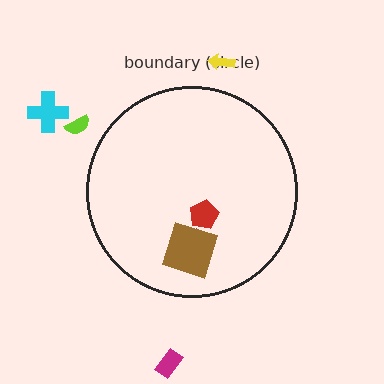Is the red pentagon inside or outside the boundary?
Inside.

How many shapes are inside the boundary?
3 inside, 4 outside.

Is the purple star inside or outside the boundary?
Inside.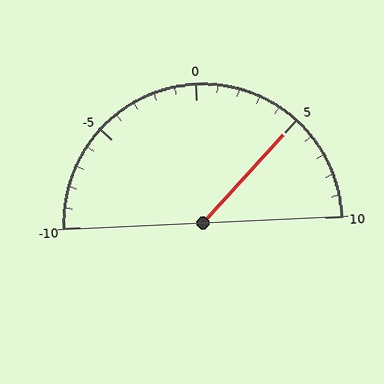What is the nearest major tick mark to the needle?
The nearest major tick mark is 5.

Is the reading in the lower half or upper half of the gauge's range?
The reading is in the upper half of the range (-10 to 10).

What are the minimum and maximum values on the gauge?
The gauge ranges from -10 to 10.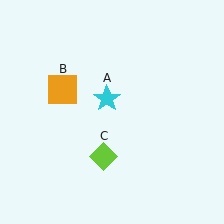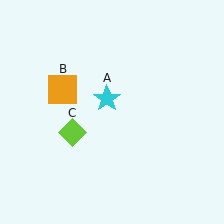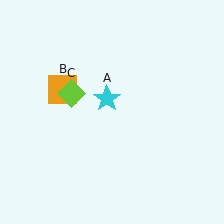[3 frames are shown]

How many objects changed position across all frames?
1 object changed position: lime diamond (object C).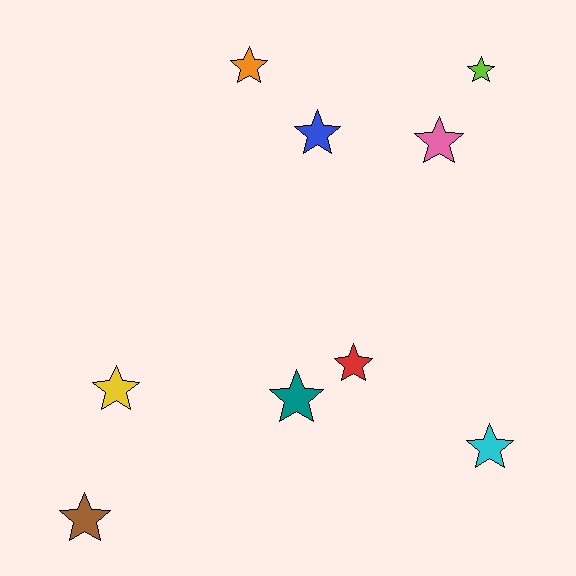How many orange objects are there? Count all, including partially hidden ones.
There is 1 orange object.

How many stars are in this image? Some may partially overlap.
There are 9 stars.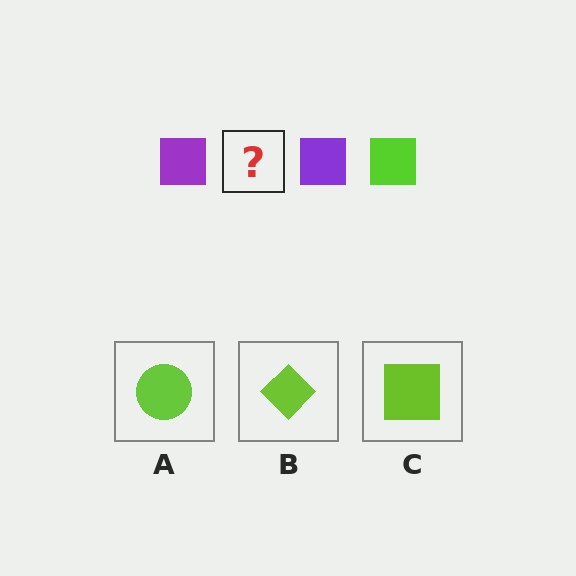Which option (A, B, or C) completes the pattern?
C.